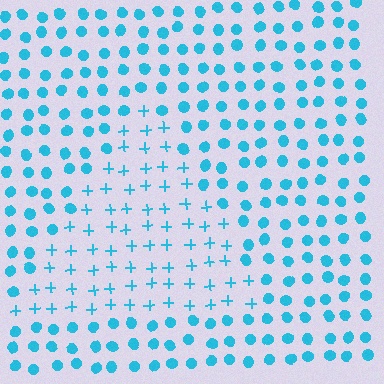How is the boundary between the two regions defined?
The boundary is defined by a change in element shape: plus signs inside vs. circles outside. All elements share the same color and spacing.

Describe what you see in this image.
The image is filled with small cyan elements arranged in a uniform grid. A triangle-shaped region contains plus signs, while the surrounding area contains circles. The boundary is defined purely by the change in element shape.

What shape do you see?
I see a triangle.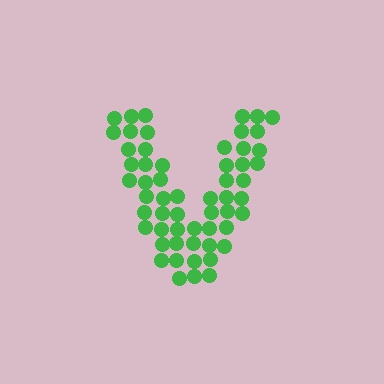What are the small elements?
The small elements are circles.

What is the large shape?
The large shape is the letter V.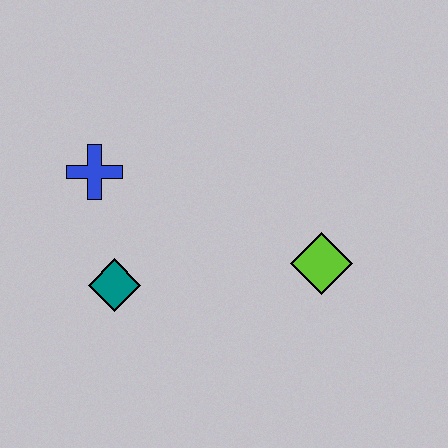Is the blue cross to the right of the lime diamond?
No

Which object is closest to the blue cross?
The teal diamond is closest to the blue cross.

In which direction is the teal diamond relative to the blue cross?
The teal diamond is below the blue cross.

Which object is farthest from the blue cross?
The lime diamond is farthest from the blue cross.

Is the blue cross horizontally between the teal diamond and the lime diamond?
No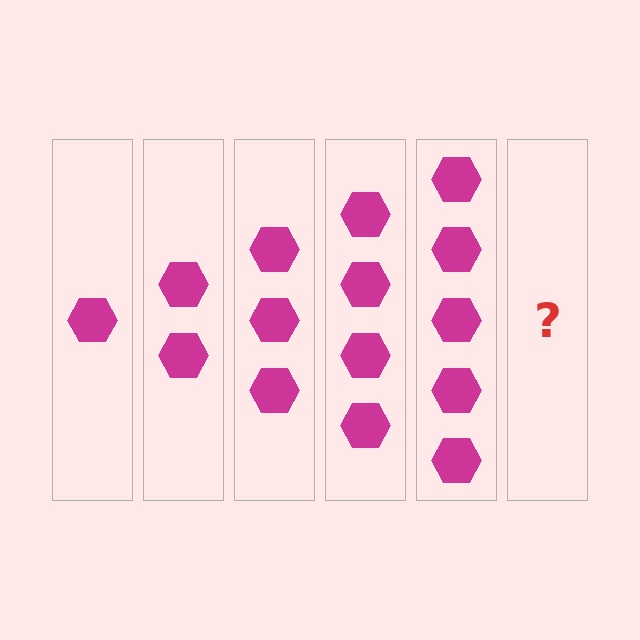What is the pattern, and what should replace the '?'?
The pattern is that each step adds one more hexagon. The '?' should be 6 hexagons.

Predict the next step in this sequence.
The next step is 6 hexagons.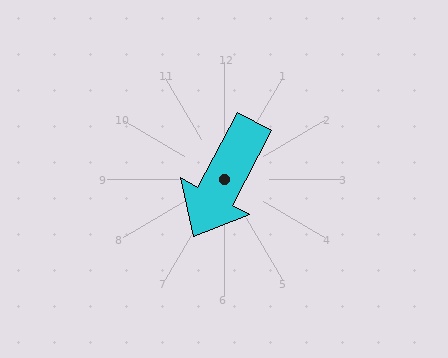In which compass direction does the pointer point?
Southwest.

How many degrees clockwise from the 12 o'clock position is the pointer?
Approximately 208 degrees.